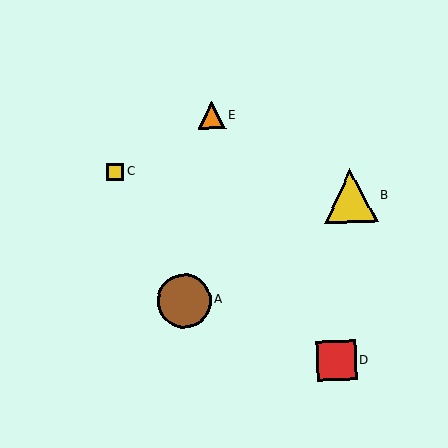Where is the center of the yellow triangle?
The center of the yellow triangle is at (350, 196).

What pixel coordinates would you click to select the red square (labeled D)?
Click at (336, 361) to select the red square D.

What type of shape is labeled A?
Shape A is a brown circle.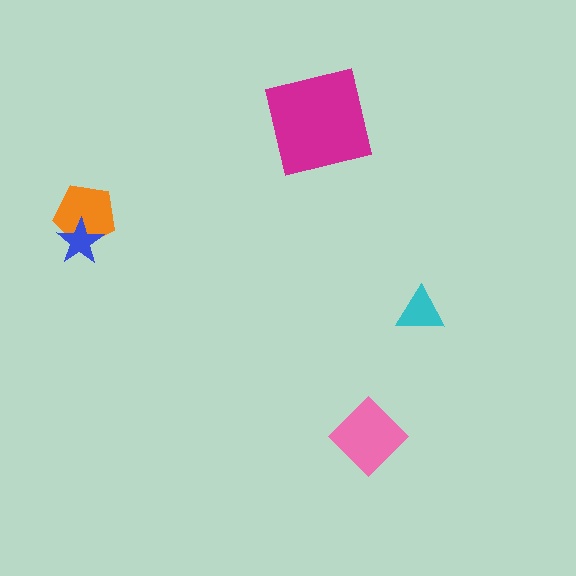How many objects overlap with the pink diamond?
0 objects overlap with the pink diamond.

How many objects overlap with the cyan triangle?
0 objects overlap with the cyan triangle.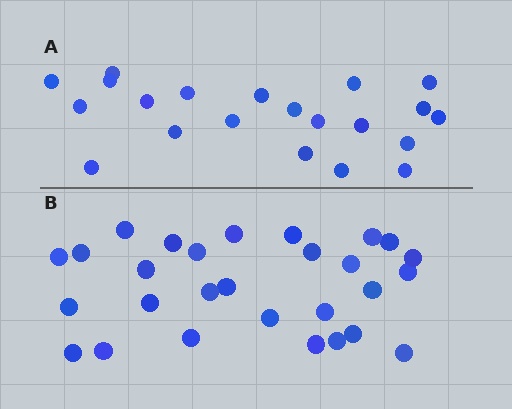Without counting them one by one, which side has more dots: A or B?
Region B (the bottom region) has more dots.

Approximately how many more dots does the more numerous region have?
Region B has roughly 8 or so more dots than region A.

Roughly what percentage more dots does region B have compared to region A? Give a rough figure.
About 35% more.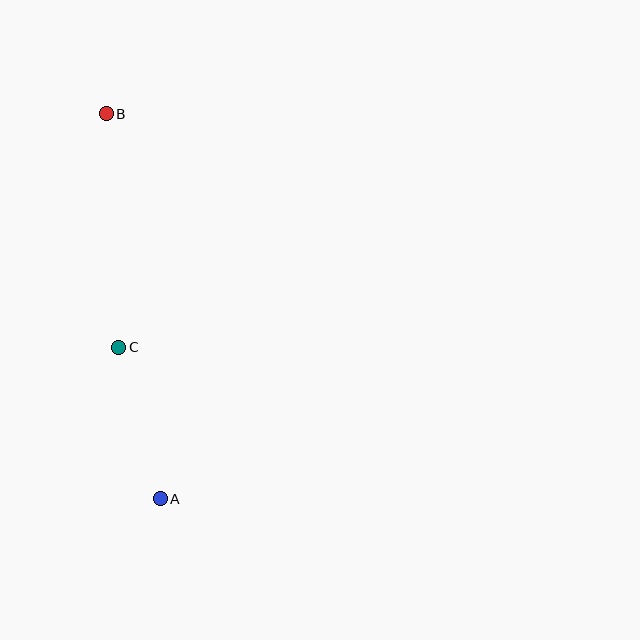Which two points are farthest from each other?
Points A and B are farthest from each other.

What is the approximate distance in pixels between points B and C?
The distance between B and C is approximately 234 pixels.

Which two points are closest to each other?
Points A and C are closest to each other.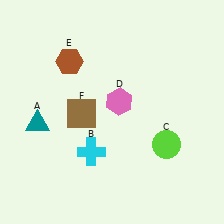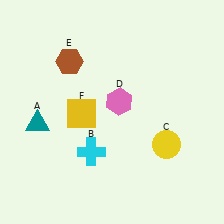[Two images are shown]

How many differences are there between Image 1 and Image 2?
There are 2 differences between the two images.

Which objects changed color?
C changed from lime to yellow. F changed from brown to yellow.